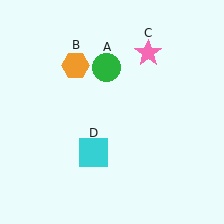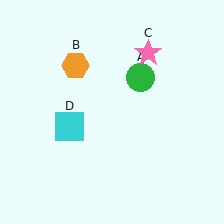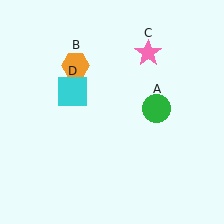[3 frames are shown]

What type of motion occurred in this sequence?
The green circle (object A), cyan square (object D) rotated clockwise around the center of the scene.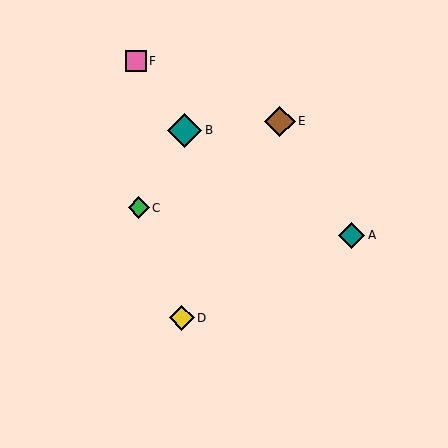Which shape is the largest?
The teal diamond (labeled B) is the largest.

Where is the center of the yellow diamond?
The center of the yellow diamond is at (182, 318).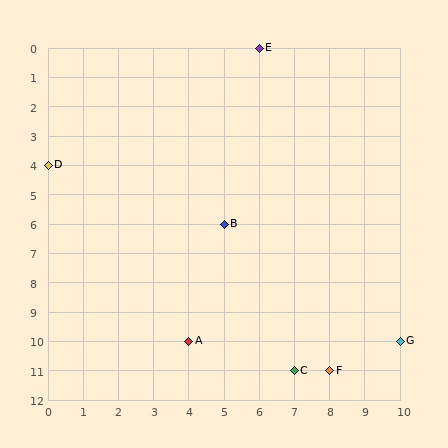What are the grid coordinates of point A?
Point A is at grid coordinates (4, 10).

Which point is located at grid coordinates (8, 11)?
Point F is at (8, 11).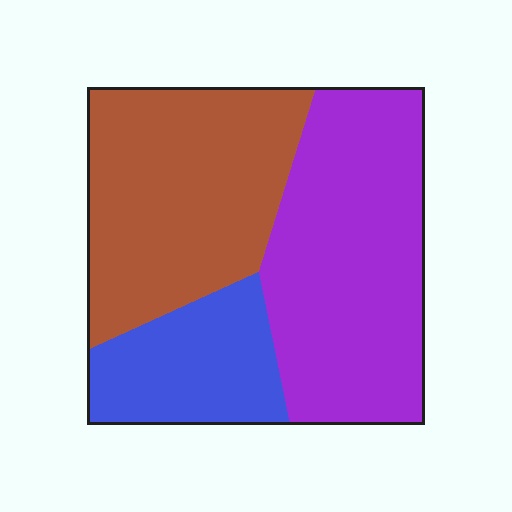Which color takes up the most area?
Purple, at roughly 40%.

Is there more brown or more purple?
Purple.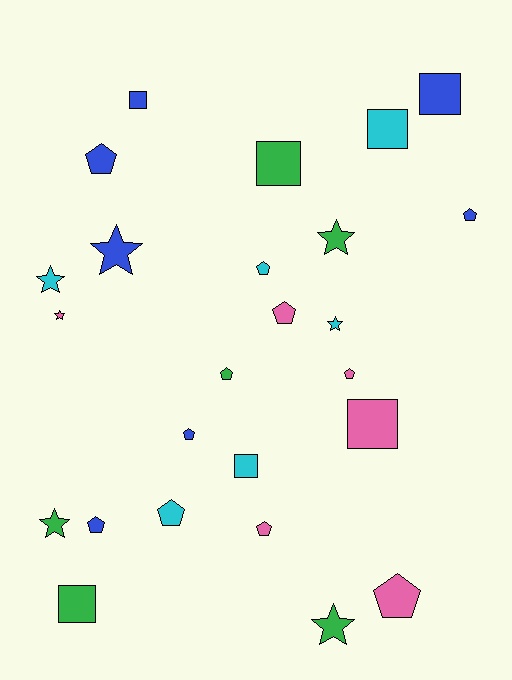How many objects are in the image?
There are 25 objects.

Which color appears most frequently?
Blue, with 7 objects.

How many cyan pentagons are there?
There are 2 cyan pentagons.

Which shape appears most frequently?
Pentagon, with 11 objects.